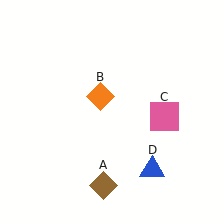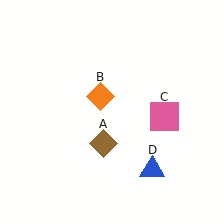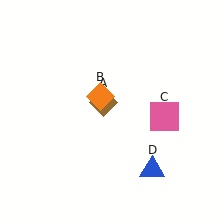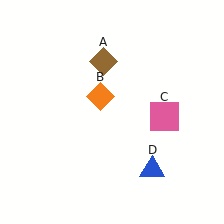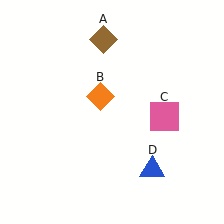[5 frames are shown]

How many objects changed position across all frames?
1 object changed position: brown diamond (object A).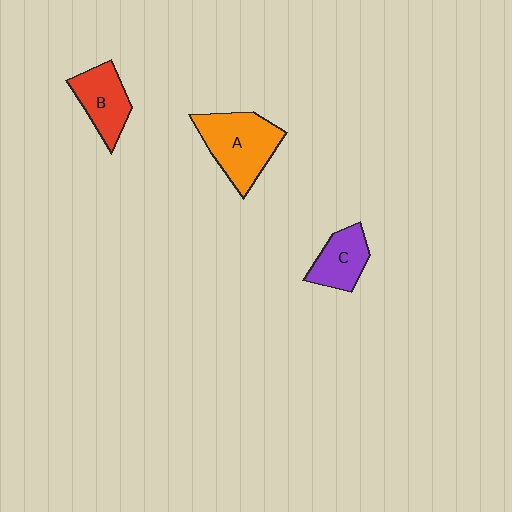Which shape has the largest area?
Shape A (orange).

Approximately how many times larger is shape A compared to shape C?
Approximately 1.6 times.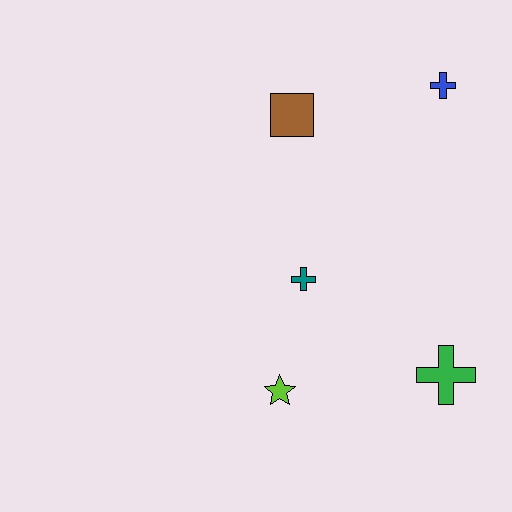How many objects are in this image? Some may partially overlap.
There are 5 objects.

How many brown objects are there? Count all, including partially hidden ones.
There is 1 brown object.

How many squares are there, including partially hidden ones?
There is 1 square.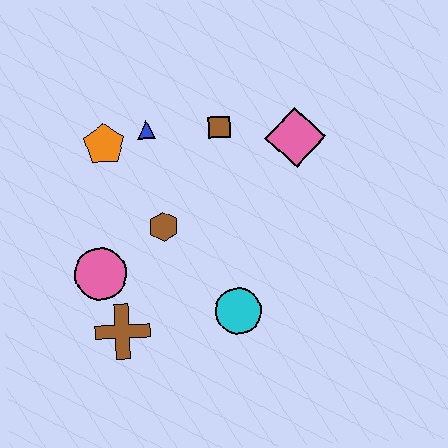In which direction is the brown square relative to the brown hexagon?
The brown square is above the brown hexagon.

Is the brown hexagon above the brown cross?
Yes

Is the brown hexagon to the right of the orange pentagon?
Yes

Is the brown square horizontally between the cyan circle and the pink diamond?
No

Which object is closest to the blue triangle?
The orange pentagon is closest to the blue triangle.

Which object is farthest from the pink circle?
The pink diamond is farthest from the pink circle.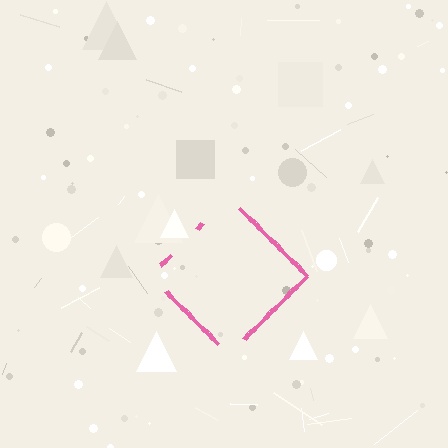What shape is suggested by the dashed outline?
The dashed outline suggests a diamond.